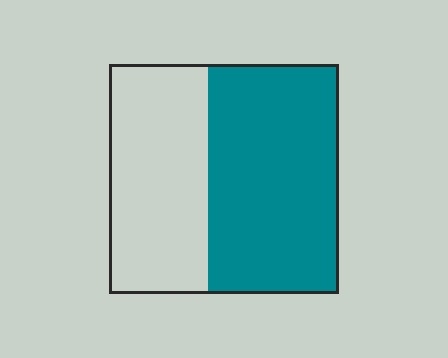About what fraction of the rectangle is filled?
About three fifths (3/5).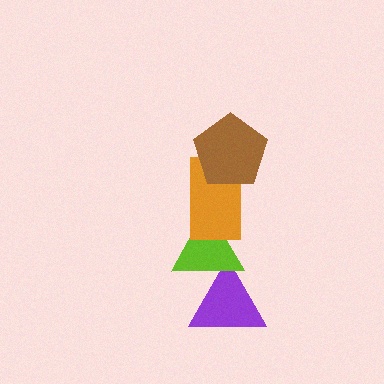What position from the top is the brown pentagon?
The brown pentagon is 1st from the top.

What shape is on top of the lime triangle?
The orange rectangle is on top of the lime triangle.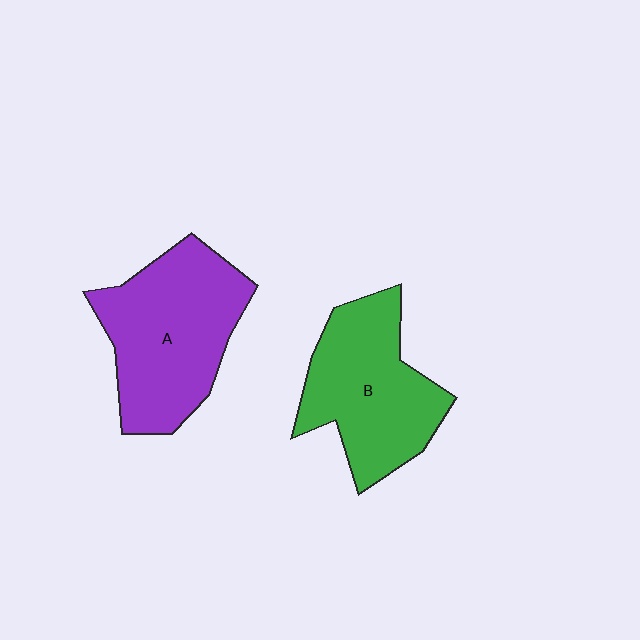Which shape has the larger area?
Shape A (purple).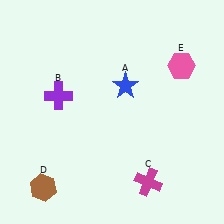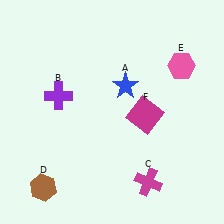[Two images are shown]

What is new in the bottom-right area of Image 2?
A magenta square (F) was added in the bottom-right area of Image 2.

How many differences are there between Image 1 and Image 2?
There is 1 difference between the two images.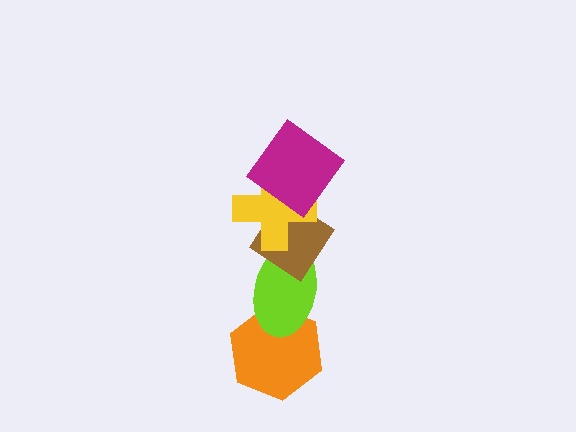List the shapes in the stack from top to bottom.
From top to bottom: the magenta diamond, the yellow cross, the brown diamond, the lime ellipse, the orange hexagon.